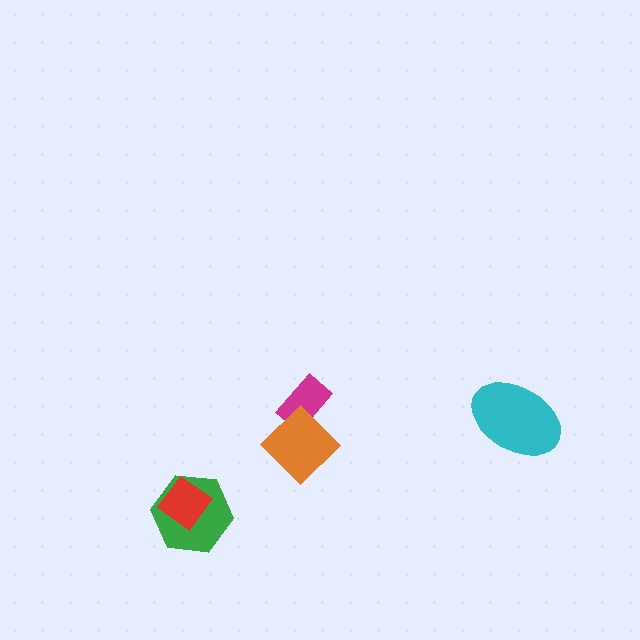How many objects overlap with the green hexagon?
1 object overlaps with the green hexagon.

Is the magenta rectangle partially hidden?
Yes, it is partially covered by another shape.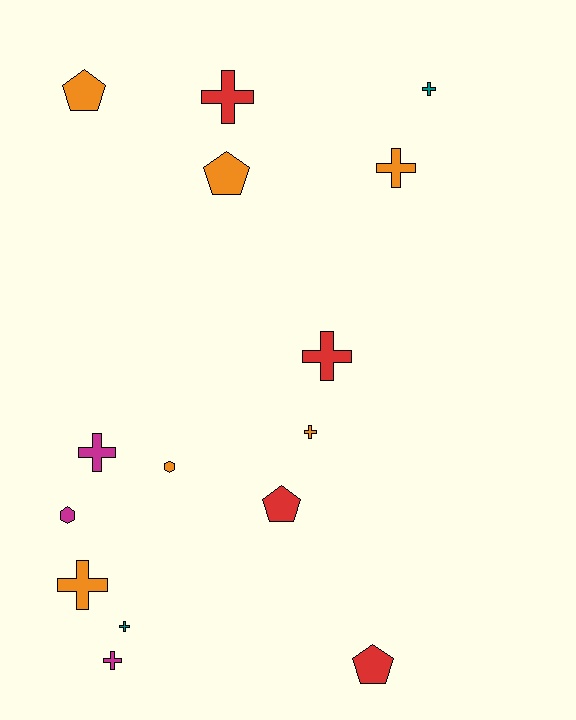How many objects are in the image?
There are 15 objects.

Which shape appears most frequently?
Cross, with 9 objects.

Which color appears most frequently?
Orange, with 6 objects.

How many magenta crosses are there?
There are 2 magenta crosses.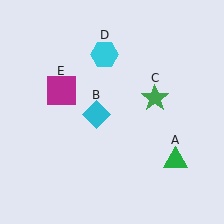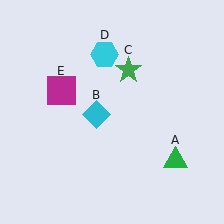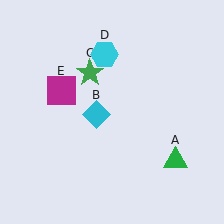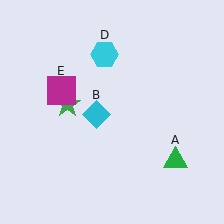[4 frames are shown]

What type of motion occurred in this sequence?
The green star (object C) rotated counterclockwise around the center of the scene.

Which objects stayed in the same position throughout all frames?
Green triangle (object A) and cyan diamond (object B) and cyan hexagon (object D) and magenta square (object E) remained stationary.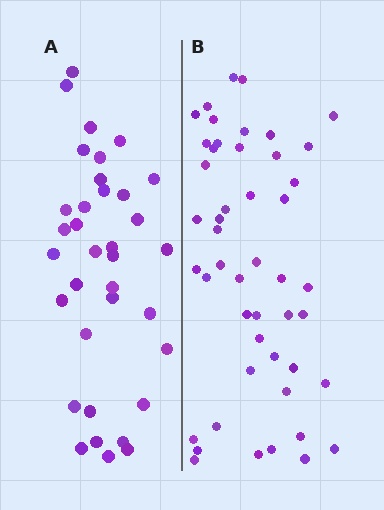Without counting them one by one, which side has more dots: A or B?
Region B (the right region) has more dots.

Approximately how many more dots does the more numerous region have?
Region B has approximately 15 more dots than region A.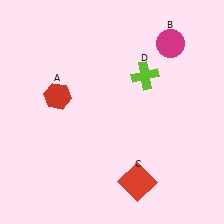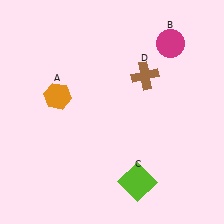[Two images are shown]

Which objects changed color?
A changed from red to orange. C changed from red to lime. D changed from lime to brown.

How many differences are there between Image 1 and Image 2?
There are 3 differences between the two images.